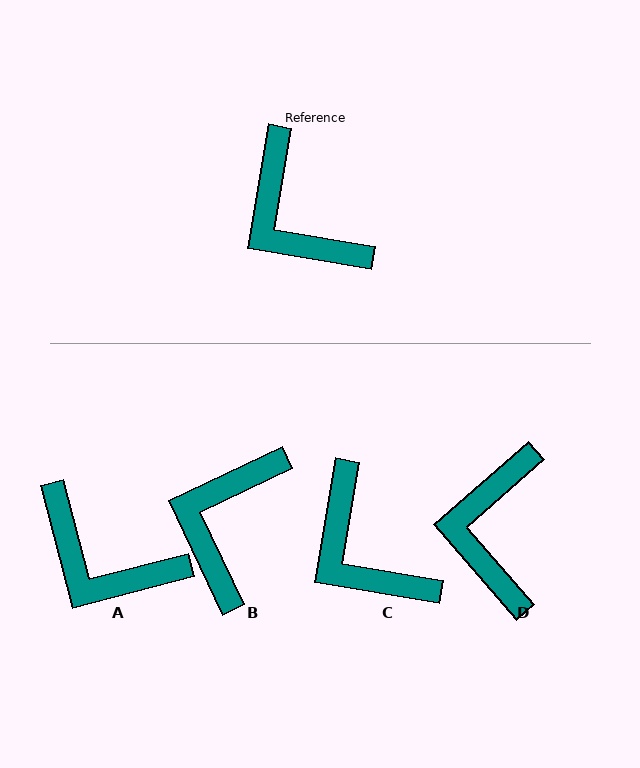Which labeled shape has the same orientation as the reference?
C.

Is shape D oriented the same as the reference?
No, it is off by about 39 degrees.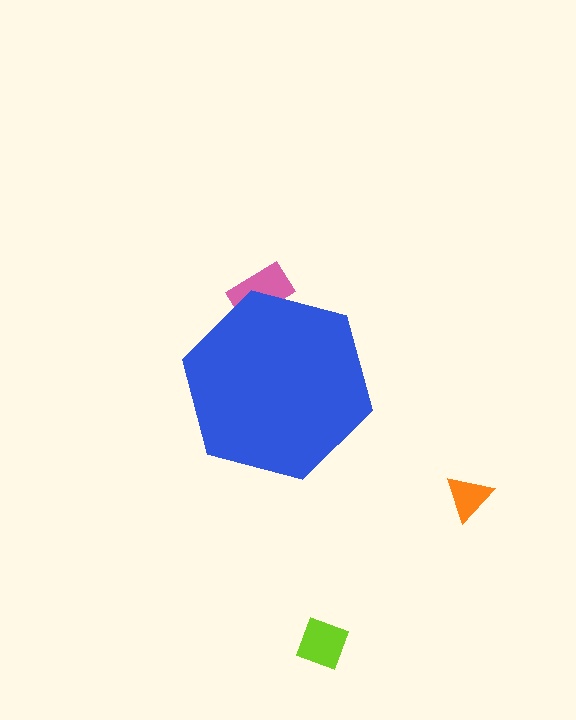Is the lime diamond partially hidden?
No, the lime diamond is fully visible.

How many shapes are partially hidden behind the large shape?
1 shape is partially hidden.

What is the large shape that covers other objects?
A blue hexagon.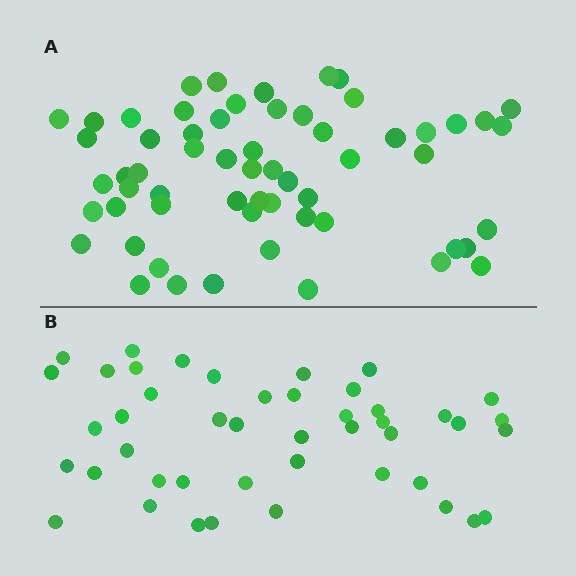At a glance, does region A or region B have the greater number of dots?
Region A (the top region) has more dots.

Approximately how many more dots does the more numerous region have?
Region A has approximately 15 more dots than region B.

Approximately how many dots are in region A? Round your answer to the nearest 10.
About 60 dots.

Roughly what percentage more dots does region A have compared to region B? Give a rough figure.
About 35% more.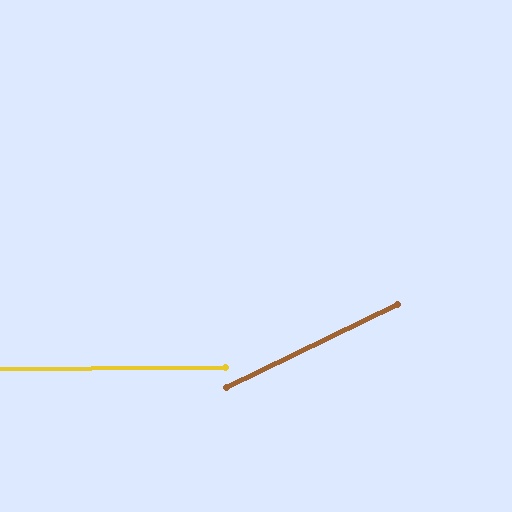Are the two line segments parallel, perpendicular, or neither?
Neither parallel nor perpendicular — they differ by about 25°.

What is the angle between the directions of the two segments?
Approximately 25 degrees.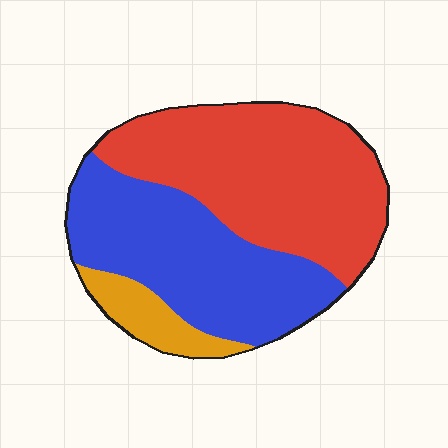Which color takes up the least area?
Orange, at roughly 10%.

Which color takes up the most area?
Red, at roughly 50%.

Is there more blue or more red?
Red.